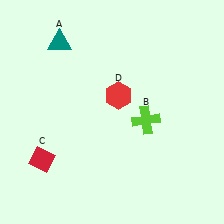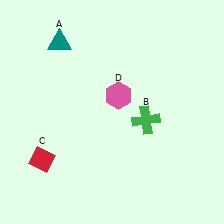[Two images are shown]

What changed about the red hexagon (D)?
In Image 1, D is red. In Image 2, it changed to pink.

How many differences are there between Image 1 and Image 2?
There are 2 differences between the two images.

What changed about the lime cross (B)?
In Image 1, B is lime. In Image 2, it changed to green.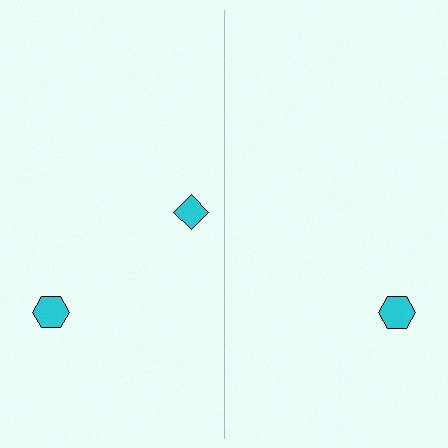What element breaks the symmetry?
A cyan diamond is missing from the right side.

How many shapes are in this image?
There are 3 shapes in this image.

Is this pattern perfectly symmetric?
No, the pattern is not perfectly symmetric. A cyan diamond is missing from the right side.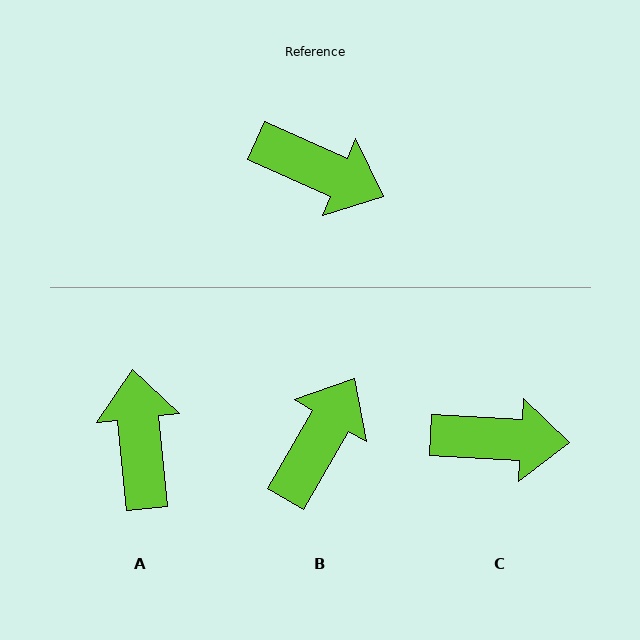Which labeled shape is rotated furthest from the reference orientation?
A, about 120 degrees away.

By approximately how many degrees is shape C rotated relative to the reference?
Approximately 20 degrees counter-clockwise.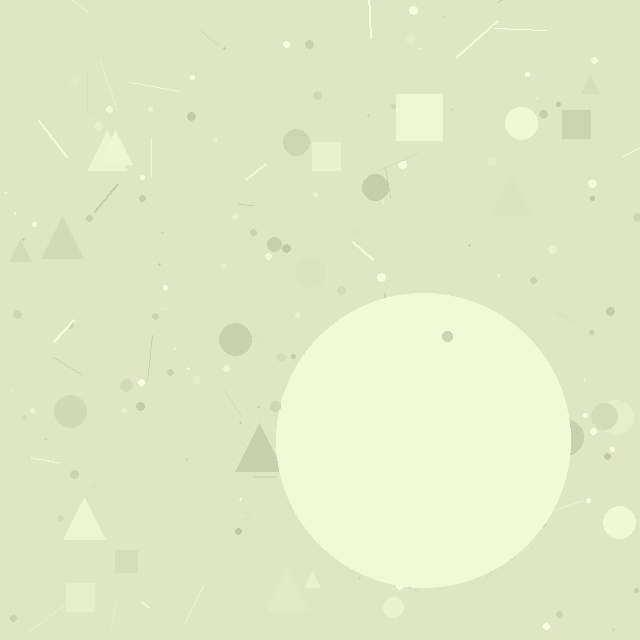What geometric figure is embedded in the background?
A circle is embedded in the background.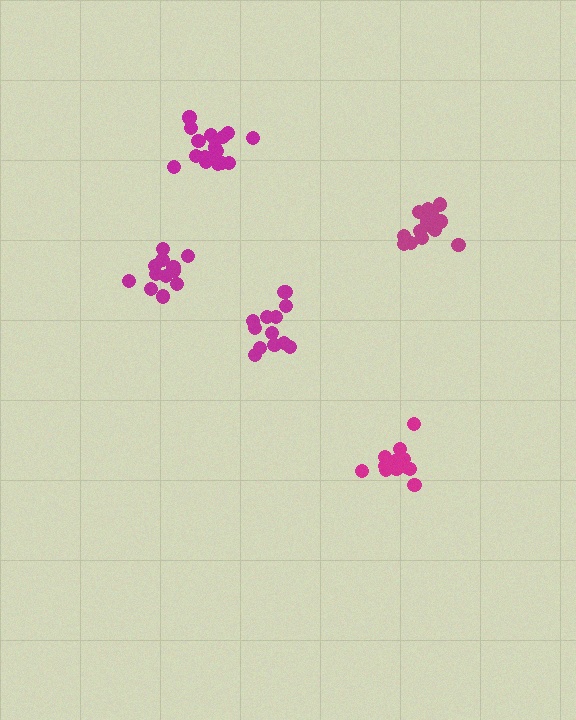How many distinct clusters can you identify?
There are 5 distinct clusters.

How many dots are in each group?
Group 1: 13 dots, Group 2: 13 dots, Group 3: 18 dots, Group 4: 15 dots, Group 5: 12 dots (71 total).